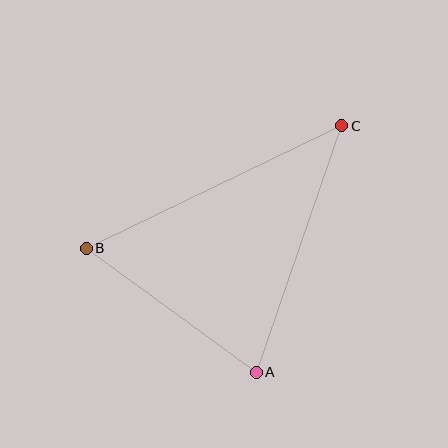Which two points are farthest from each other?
Points B and C are farthest from each other.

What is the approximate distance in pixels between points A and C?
The distance between A and C is approximately 261 pixels.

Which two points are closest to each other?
Points A and B are closest to each other.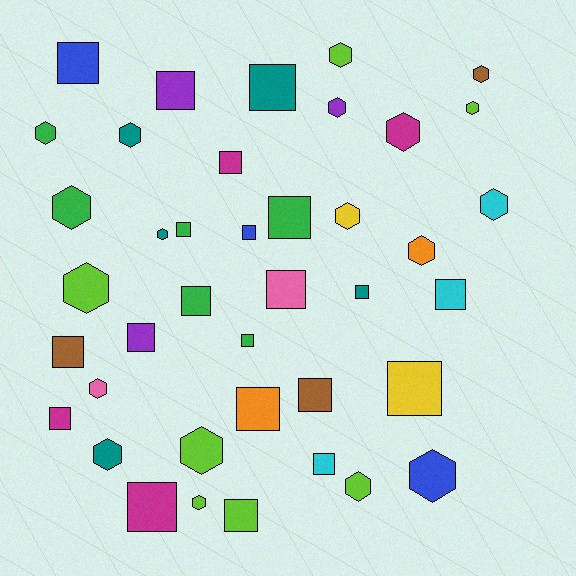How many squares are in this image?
There are 21 squares.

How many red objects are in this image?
There are no red objects.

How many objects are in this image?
There are 40 objects.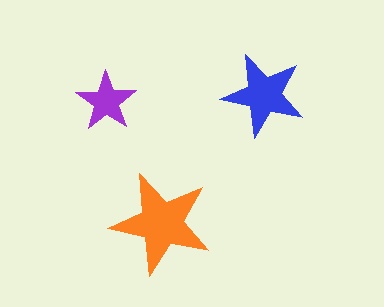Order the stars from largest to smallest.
the orange one, the blue one, the purple one.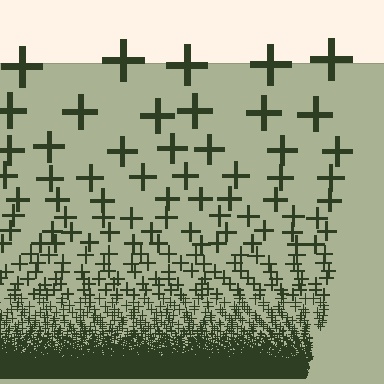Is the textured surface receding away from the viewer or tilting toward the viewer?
The surface appears to tilt toward the viewer. Texture elements get larger and sparser toward the top.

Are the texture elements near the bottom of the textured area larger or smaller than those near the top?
Smaller. The gradient is inverted — elements near the bottom are smaller and denser.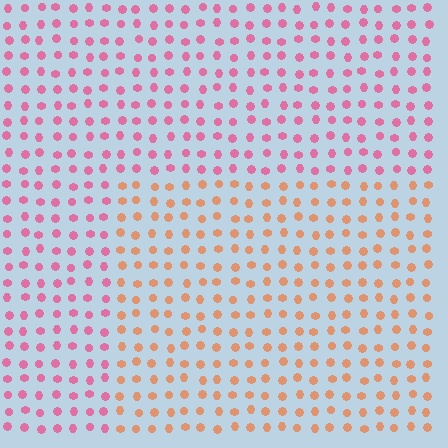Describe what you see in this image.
The image is filled with small pink elements in a uniform arrangement. A rectangle-shaped region is visible where the elements are tinted to a slightly different hue, forming a subtle color boundary.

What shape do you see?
I see a rectangle.